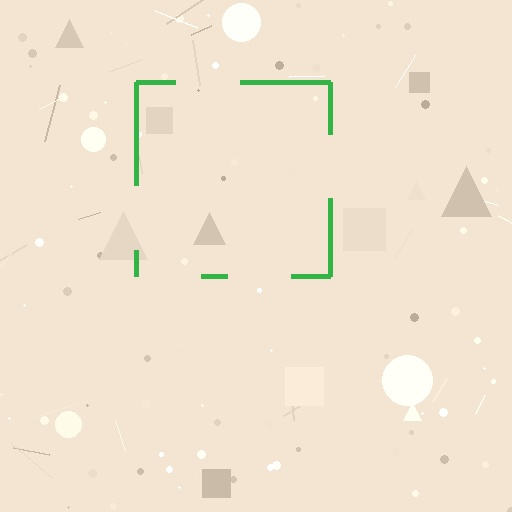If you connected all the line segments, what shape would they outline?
They would outline a square.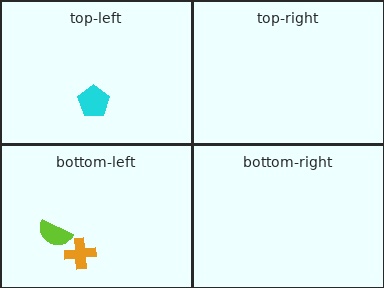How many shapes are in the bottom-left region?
2.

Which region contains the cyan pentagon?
The top-left region.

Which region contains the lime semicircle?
The bottom-left region.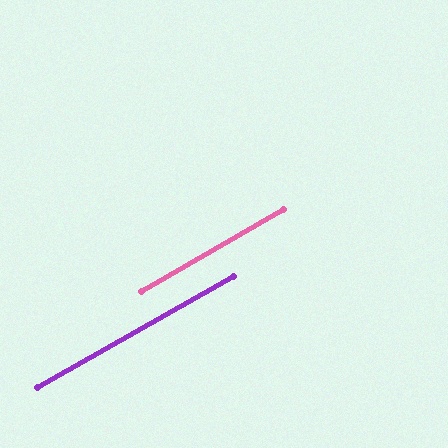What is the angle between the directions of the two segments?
Approximately 0 degrees.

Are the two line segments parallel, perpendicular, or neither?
Parallel — their directions differ by only 0.4°.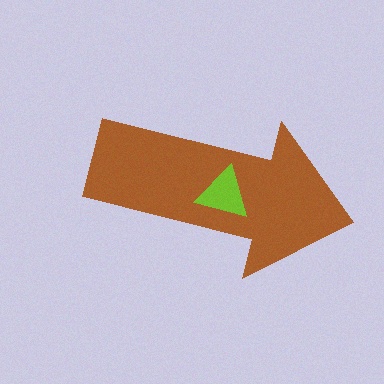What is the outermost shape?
The brown arrow.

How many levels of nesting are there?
2.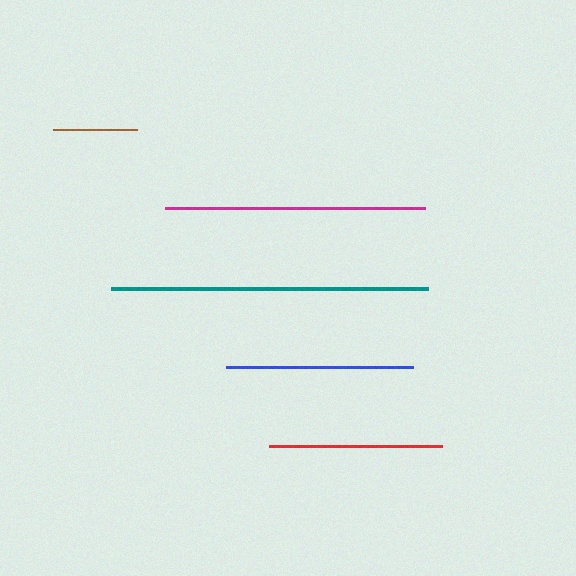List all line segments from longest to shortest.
From longest to shortest: teal, magenta, blue, red, brown.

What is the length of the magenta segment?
The magenta segment is approximately 260 pixels long.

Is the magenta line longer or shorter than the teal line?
The teal line is longer than the magenta line.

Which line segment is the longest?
The teal line is the longest at approximately 317 pixels.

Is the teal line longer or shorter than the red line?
The teal line is longer than the red line.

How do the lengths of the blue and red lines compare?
The blue and red lines are approximately the same length.